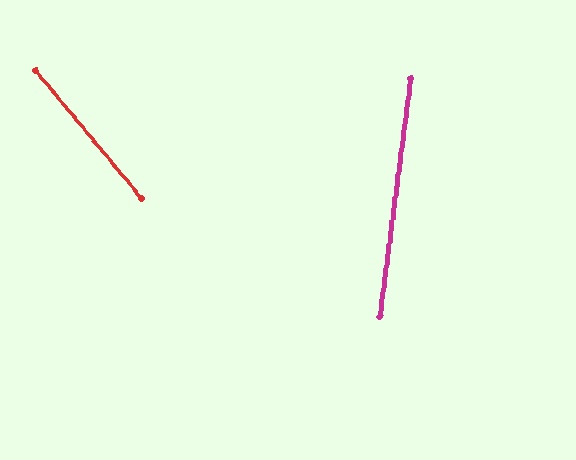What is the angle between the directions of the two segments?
Approximately 47 degrees.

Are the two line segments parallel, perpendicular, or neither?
Neither parallel nor perpendicular — they differ by about 47°.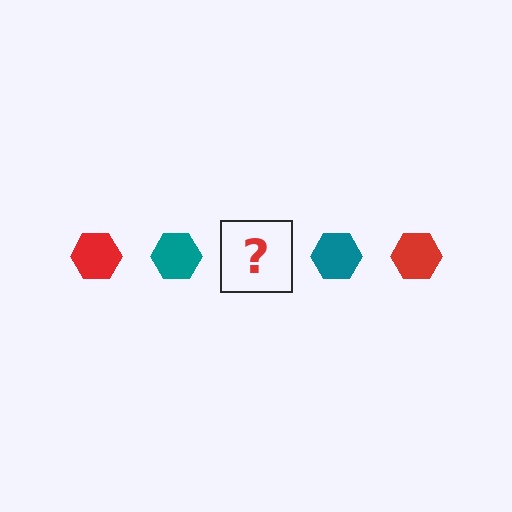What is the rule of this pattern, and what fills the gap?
The rule is that the pattern cycles through red, teal hexagons. The gap should be filled with a red hexagon.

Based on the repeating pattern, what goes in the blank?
The blank should be a red hexagon.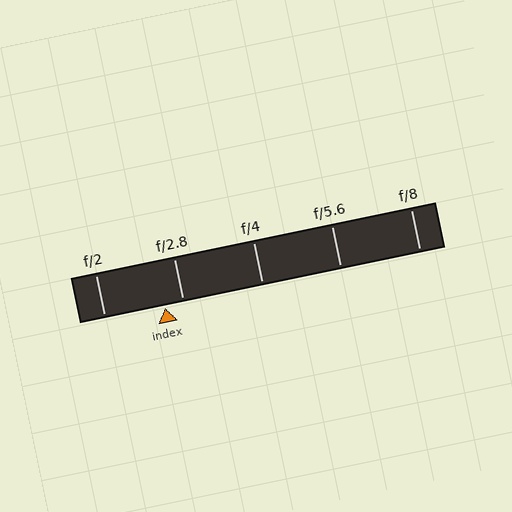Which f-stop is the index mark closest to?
The index mark is closest to f/2.8.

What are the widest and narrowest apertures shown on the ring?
The widest aperture shown is f/2 and the narrowest is f/8.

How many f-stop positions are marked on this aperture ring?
There are 5 f-stop positions marked.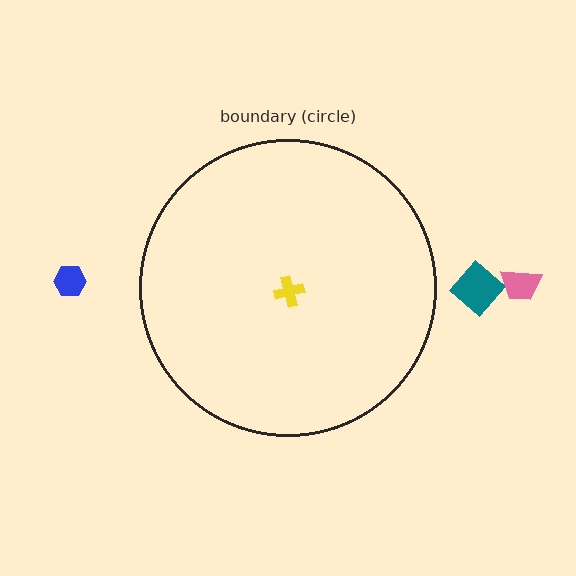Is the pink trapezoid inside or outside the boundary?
Outside.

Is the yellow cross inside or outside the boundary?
Inside.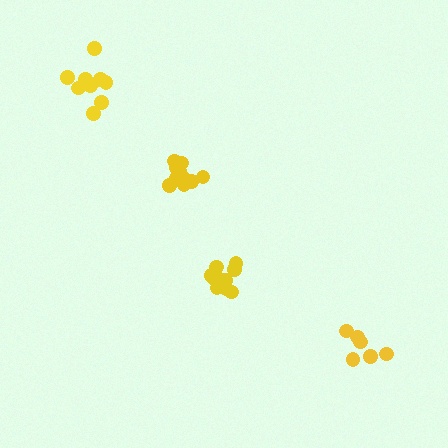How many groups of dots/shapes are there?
There are 4 groups.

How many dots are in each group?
Group 1: 9 dots, Group 2: 6 dots, Group 3: 12 dots, Group 4: 11 dots (38 total).